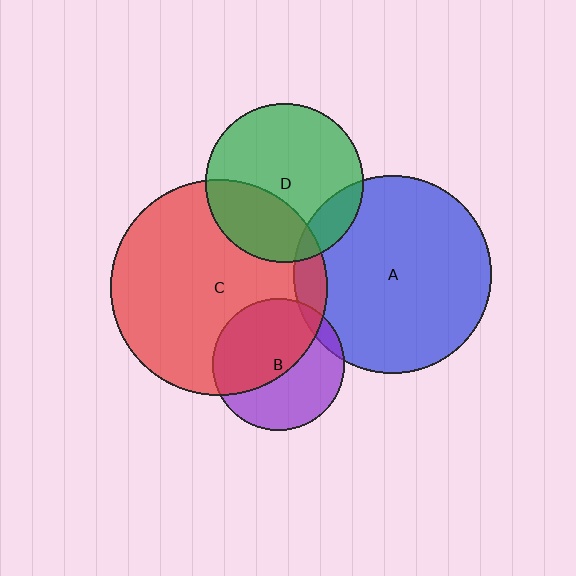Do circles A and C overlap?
Yes.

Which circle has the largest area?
Circle C (red).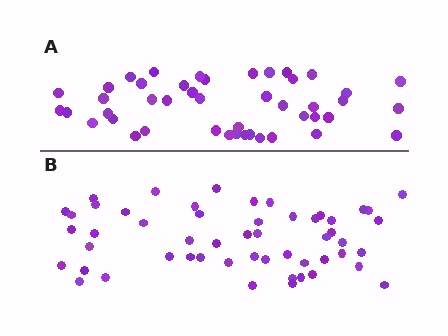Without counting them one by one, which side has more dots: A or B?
Region B (the bottom region) has more dots.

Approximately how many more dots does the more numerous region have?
Region B has roughly 8 or so more dots than region A.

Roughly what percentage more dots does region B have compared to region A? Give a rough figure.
About 20% more.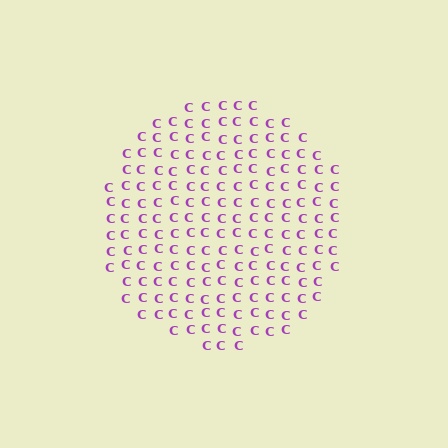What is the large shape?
The large shape is a circle.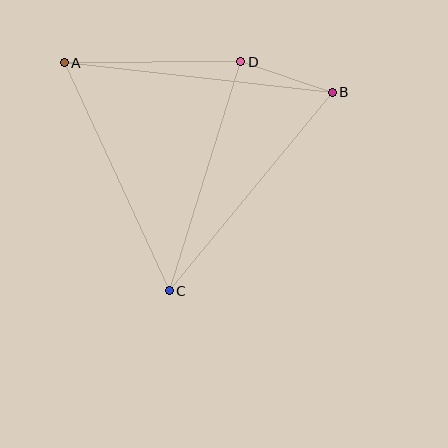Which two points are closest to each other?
Points B and D are closest to each other.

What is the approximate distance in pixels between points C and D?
The distance between C and D is approximately 240 pixels.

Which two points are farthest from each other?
Points A and B are farthest from each other.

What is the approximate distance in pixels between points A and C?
The distance between A and C is approximately 251 pixels.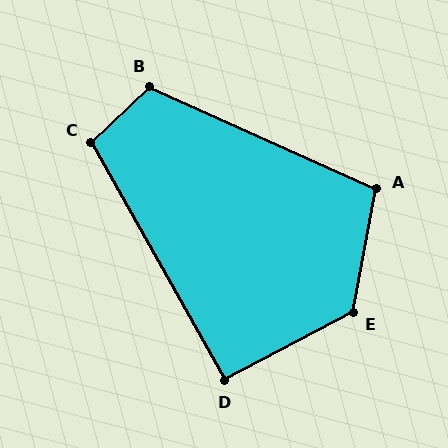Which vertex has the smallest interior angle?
D, at approximately 91 degrees.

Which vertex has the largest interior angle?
E, at approximately 128 degrees.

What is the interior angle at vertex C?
Approximately 104 degrees (obtuse).